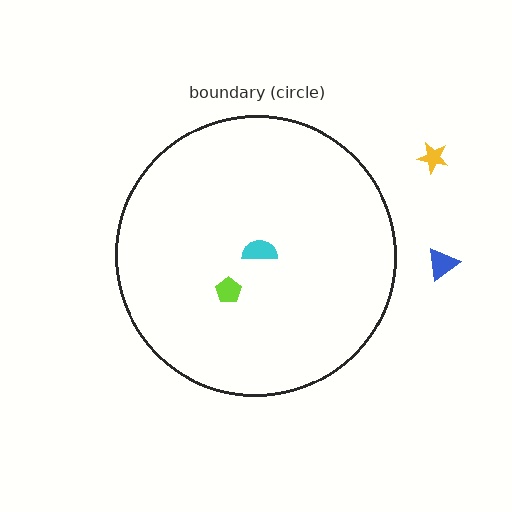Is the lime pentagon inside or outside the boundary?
Inside.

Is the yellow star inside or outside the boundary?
Outside.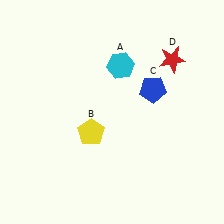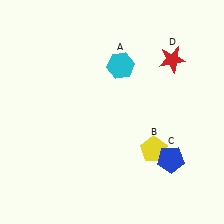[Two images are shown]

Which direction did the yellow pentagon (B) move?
The yellow pentagon (B) moved right.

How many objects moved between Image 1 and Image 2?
2 objects moved between the two images.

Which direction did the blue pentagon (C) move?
The blue pentagon (C) moved down.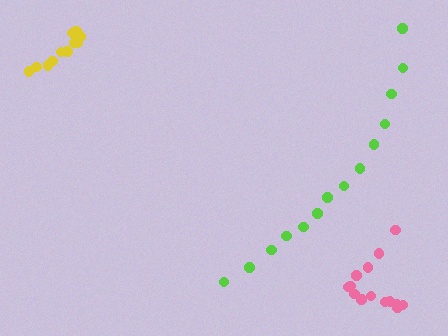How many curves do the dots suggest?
There are 3 distinct paths.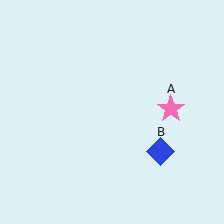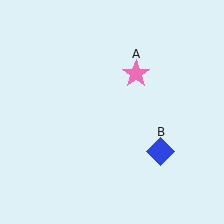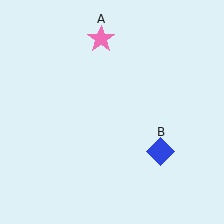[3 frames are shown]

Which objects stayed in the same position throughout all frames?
Blue diamond (object B) remained stationary.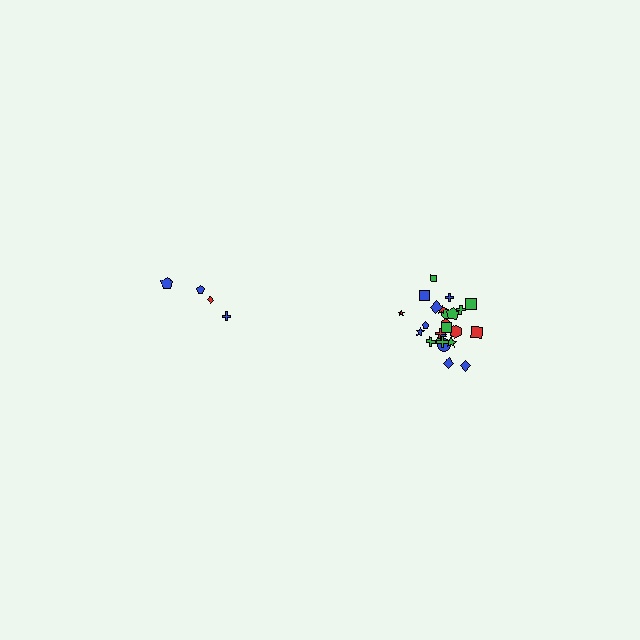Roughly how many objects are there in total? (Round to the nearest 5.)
Roughly 30 objects in total.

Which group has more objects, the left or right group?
The right group.